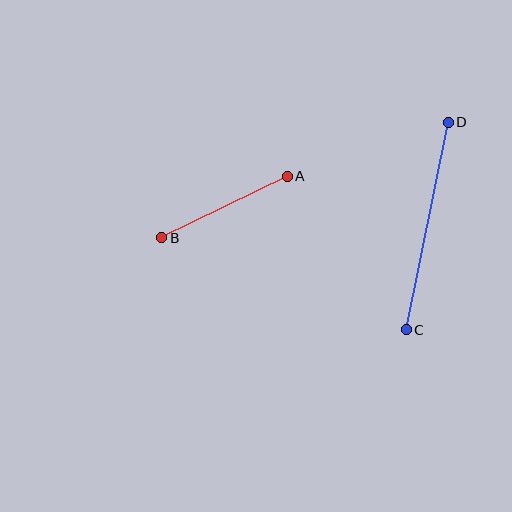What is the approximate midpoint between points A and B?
The midpoint is at approximately (225, 207) pixels.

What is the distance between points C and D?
The distance is approximately 212 pixels.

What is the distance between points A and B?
The distance is approximately 140 pixels.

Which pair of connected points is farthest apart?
Points C and D are farthest apart.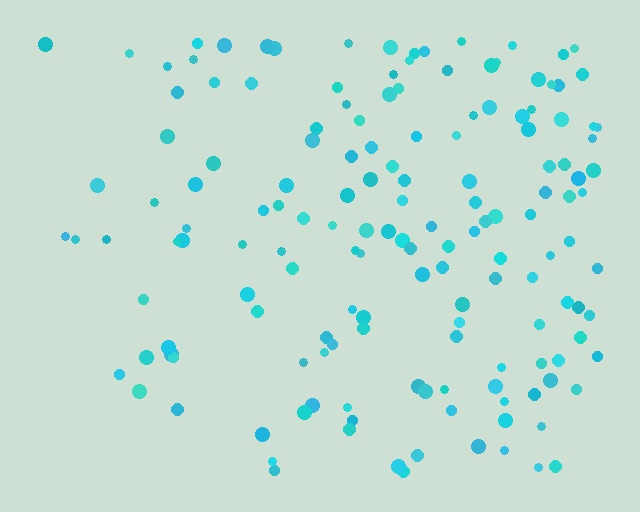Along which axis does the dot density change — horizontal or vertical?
Horizontal.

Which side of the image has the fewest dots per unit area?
The left.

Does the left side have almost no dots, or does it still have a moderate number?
Still a moderate number, just noticeably fewer than the right.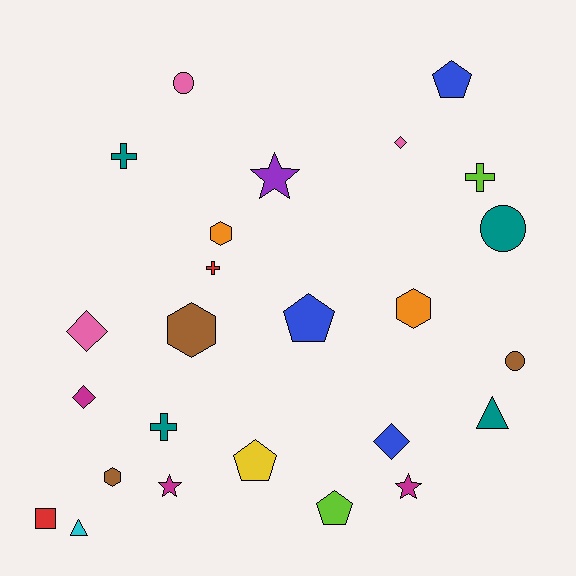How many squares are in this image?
There is 1 square.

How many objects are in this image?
There are 25 objects.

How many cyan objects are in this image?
There is 1 cyan object.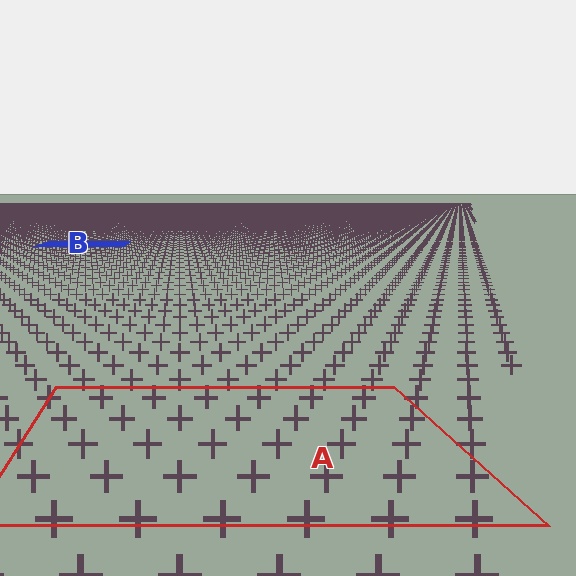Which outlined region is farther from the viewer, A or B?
Region B is farther from the viewer — the texture elements inside it appear smaller and more densely packed.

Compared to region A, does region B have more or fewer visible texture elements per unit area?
Region B has more texture elements per unit area — they are packed more densely because it is farther away.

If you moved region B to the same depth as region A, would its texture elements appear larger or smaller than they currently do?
They would appear larger. At a closer depth, the same texture elements are projected at a bigger on-screen size.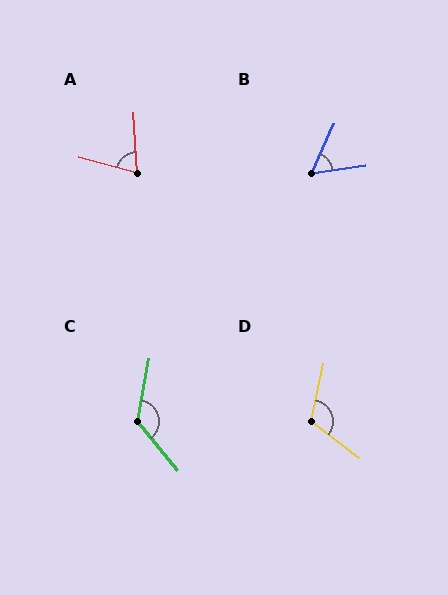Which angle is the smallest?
B, at approximately 58 degrees.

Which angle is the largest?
C, at approximately 130 degrees.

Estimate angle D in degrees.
Approximately 115 degrees.